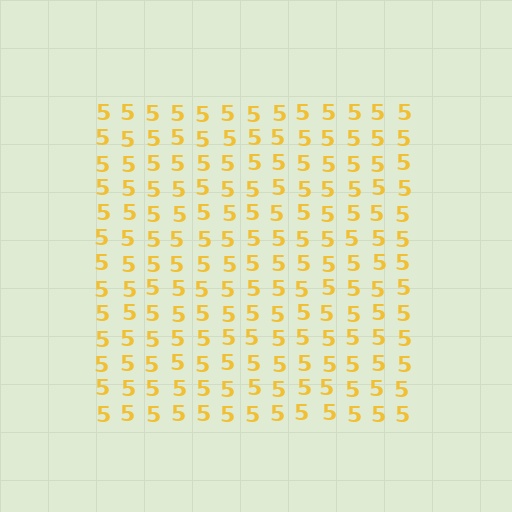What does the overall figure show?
The overall figure shows a square.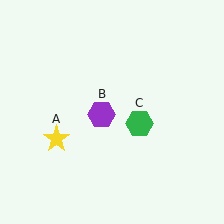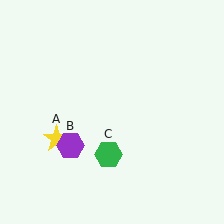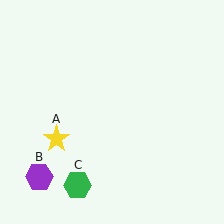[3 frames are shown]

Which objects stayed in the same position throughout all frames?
Yellow star (object A) remained stationary.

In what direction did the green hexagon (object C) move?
The green hexagon (object C) moved down and to the left.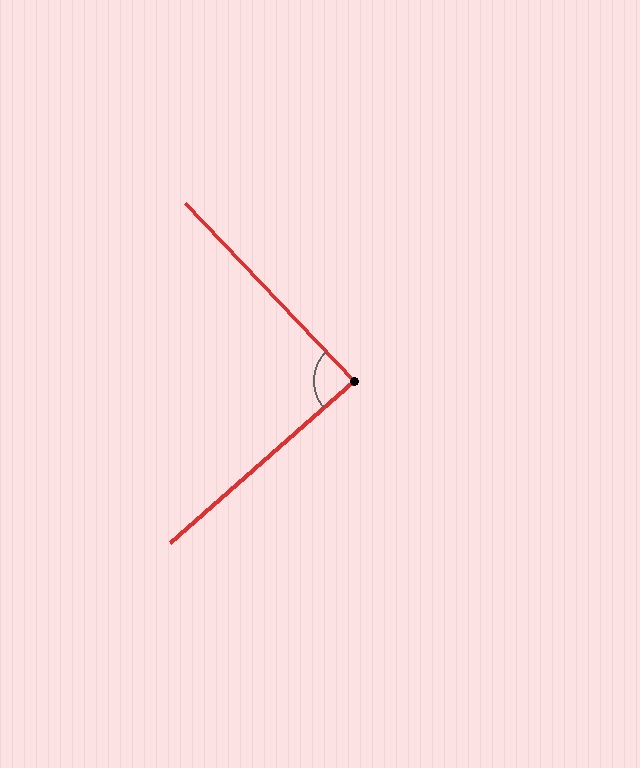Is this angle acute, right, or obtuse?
It is approximately a right angle.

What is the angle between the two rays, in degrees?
Approximately 88 degrees.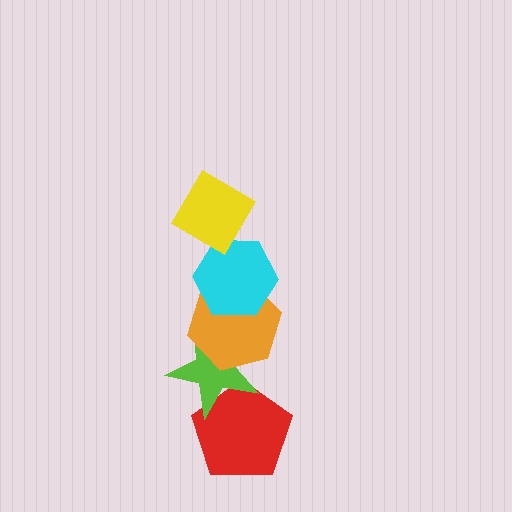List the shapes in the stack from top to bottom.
From top to bottom: the yellow diamond, the cyan hexagon, the orange hexagon, the lime star, the red pentagon.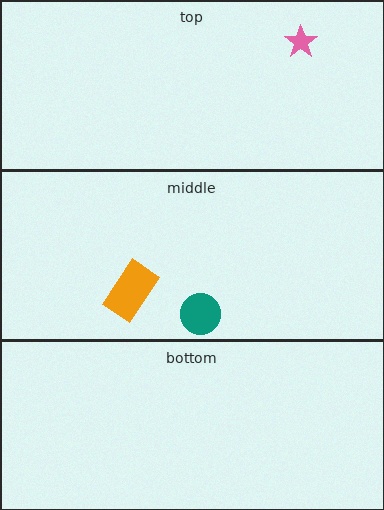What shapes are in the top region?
The pink star.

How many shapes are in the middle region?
2.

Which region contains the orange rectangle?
The middle region.